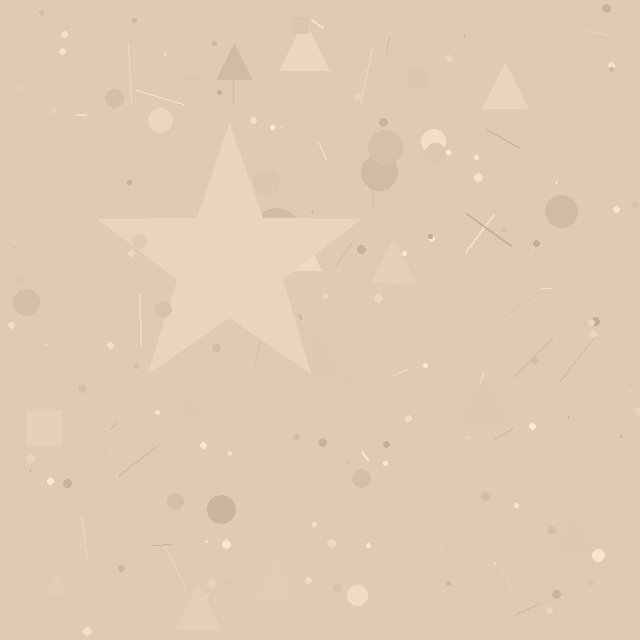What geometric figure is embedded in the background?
A star is embedded in the background.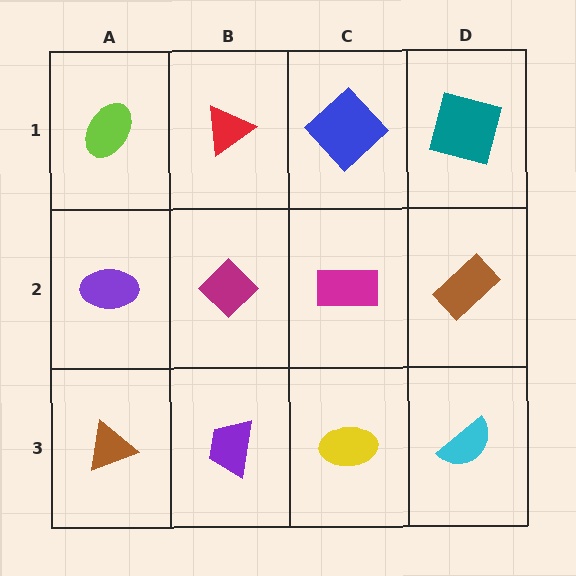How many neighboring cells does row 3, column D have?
2.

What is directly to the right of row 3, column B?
A yellow ellipse.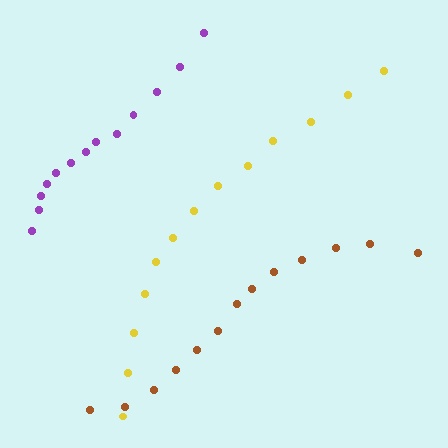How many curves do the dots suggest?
There are 3 distinct paths.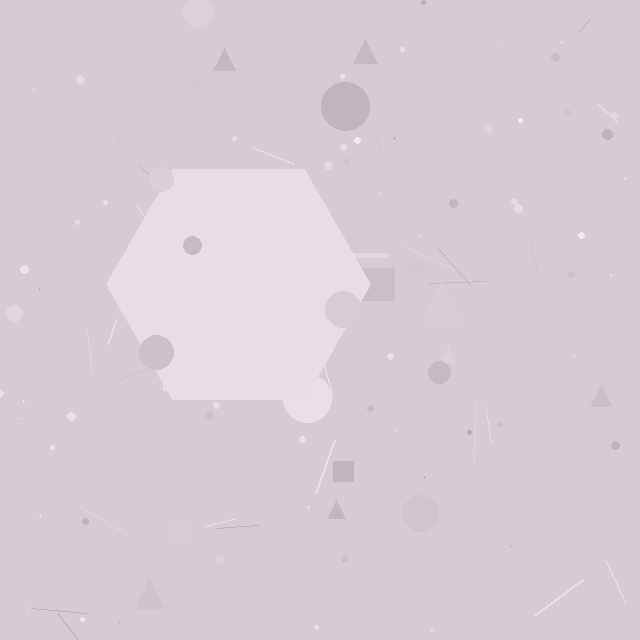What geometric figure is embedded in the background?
A hexagon is embedded in the background.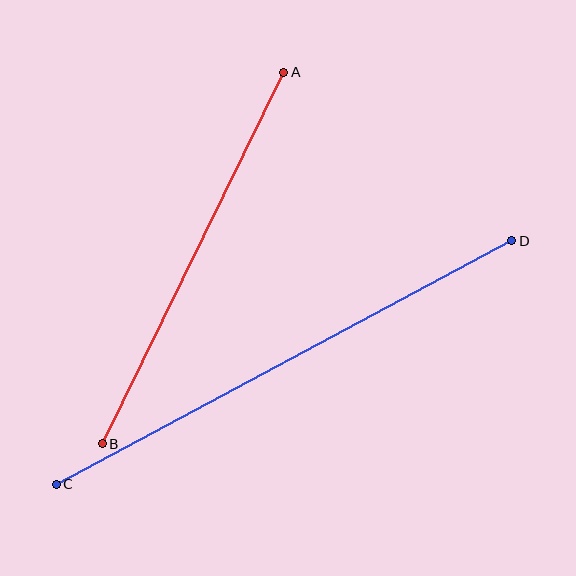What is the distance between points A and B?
The distance is approximately 413 pixels.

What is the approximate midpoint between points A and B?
The midpoint is at approximately (193, 258) pixels.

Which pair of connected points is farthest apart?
Points C and D are farthest apart.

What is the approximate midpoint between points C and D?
The midpoint is at approximately (284, 362) pixels.